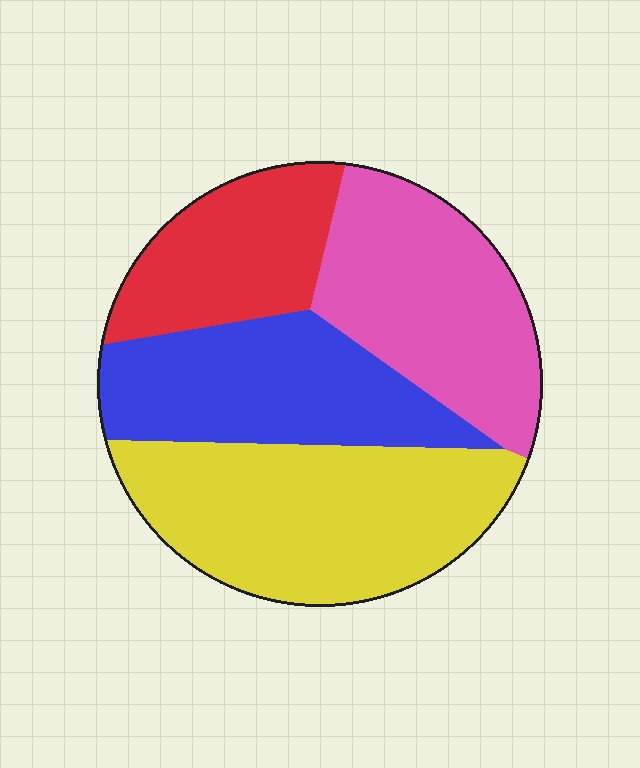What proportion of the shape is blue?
Blue covers 24% of the shape.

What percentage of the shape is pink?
Pink covers roughly 25% of the shape.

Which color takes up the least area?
Red, at roughly 20%.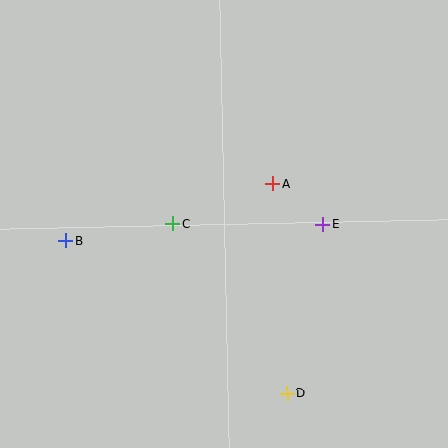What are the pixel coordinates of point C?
Point C is at (173, 224).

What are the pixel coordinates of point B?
Point B is at (66, 241).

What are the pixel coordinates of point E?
Point E is at (323, 224).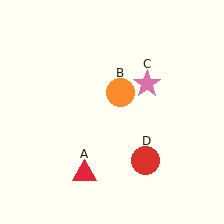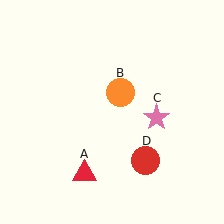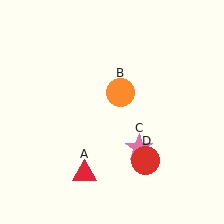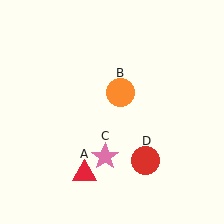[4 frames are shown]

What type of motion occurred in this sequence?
The pink star (object C) rotated clockwise around the center of the scene.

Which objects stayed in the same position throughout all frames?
Red triangle (object A) and orange circle (object B) and red circle (object D) remained stationary.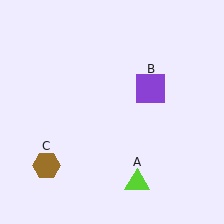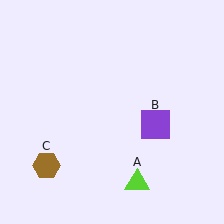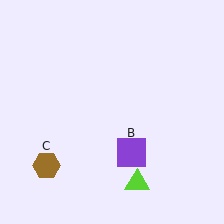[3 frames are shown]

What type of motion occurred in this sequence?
The purple square (object B) rotated clockwise around the center of the scene.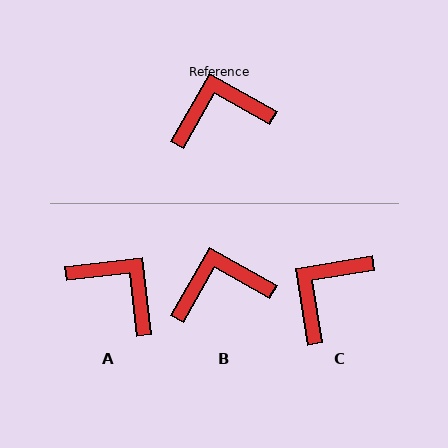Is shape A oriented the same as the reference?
No, it is off by about 54 degrees.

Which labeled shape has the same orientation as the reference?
B.